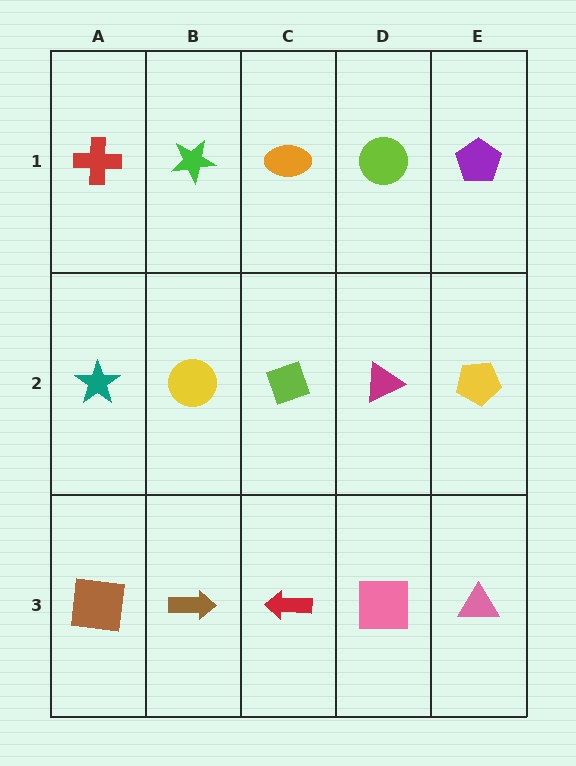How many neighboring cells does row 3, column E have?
2.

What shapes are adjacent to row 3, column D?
A magenta triangle (row 2, column D), a red arrow (row 3, column C), a pink triangle (row 3, column E).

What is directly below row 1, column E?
A yellow pentagon.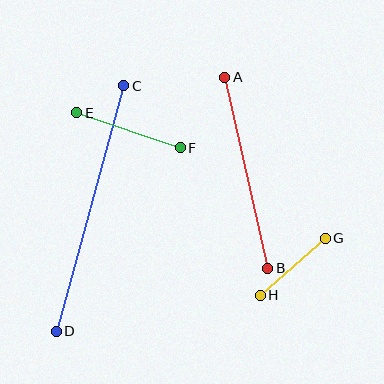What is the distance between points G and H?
The distance is approximately 87 pixels.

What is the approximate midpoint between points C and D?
The midpoint is at approximately (90, 209) pixels.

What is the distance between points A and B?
The distance is approximately 196 pixels.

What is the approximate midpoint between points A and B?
The midpoint is at approximately (246, 173) pixels.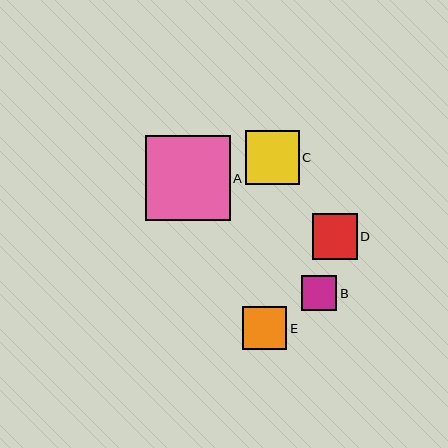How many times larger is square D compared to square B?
Square D is approximately 1.3 times the size of square B.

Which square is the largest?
Square A is the largest with a size of approximately 84 pixels.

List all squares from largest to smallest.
From largest to smallest: A, C, D, E, B.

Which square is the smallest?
Square B is the smallest with a size of approximately 35 pixels.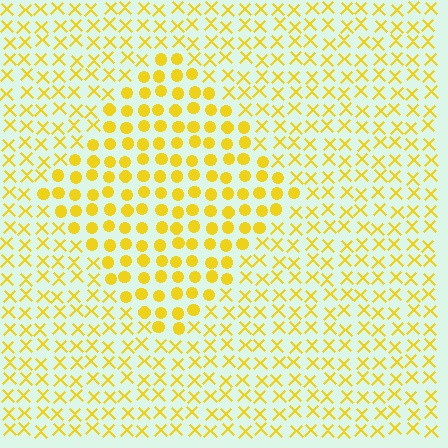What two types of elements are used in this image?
The image uses circles inside the diamond region and X marks outside it.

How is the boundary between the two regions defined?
The boundary is defined by a change in element shape: circles inside vs. X marks outside. All elements share the same color and spacing.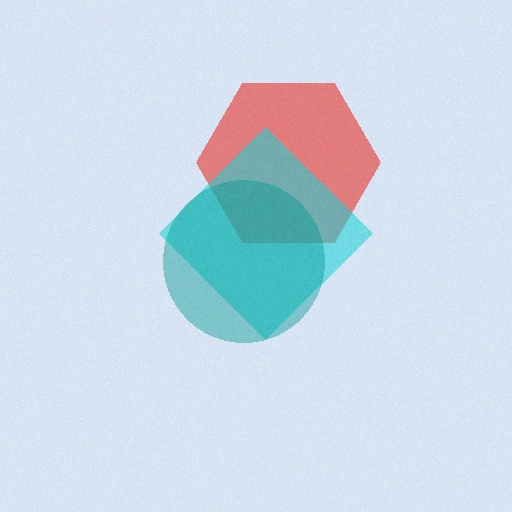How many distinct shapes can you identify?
There are 3 distinct shapes: a red hexagon, a cyan diamond, a teal circle.